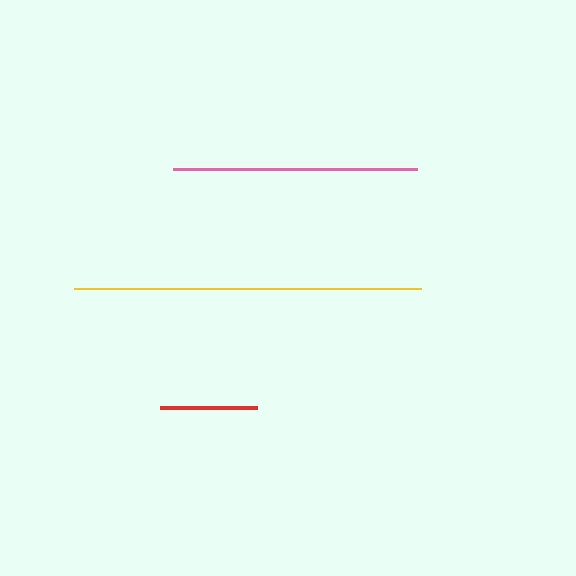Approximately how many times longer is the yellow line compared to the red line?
The yellow line is approximately 3.6 times the length of the red line.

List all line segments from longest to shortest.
From longest to shortest: yellow, pink, red.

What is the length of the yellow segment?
The yellow segment is approximately 348 pixels long.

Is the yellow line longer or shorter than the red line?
The yellow line is longer than the red line.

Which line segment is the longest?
The yellow line is the longest at approximately 348 pixels.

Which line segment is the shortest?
The red line is the shortest at approximately 97 pixels.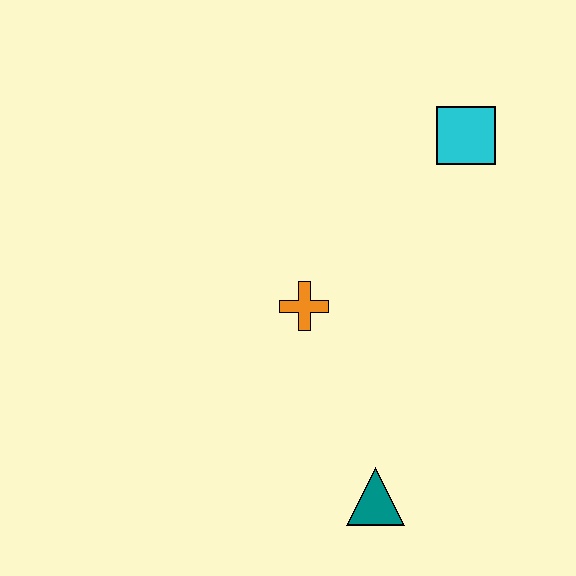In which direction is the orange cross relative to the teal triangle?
The orange cross is above the teal triangle.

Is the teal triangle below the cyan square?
Yes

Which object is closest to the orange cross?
The teal triangle is closest to the orange cross.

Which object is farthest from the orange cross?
The cyan square is farthest from the orange cross.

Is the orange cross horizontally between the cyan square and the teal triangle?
No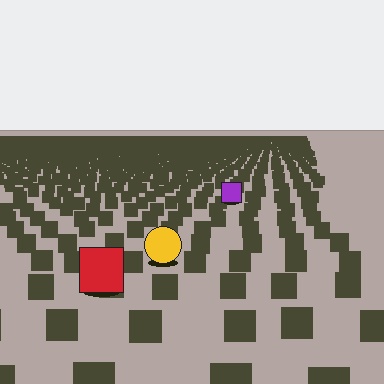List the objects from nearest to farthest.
From nearest to farthest: the red square, the yellow circle, the purple square.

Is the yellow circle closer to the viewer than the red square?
No. The red square is closer — you can tell from the texture gradient: the ground texture is coarser near it.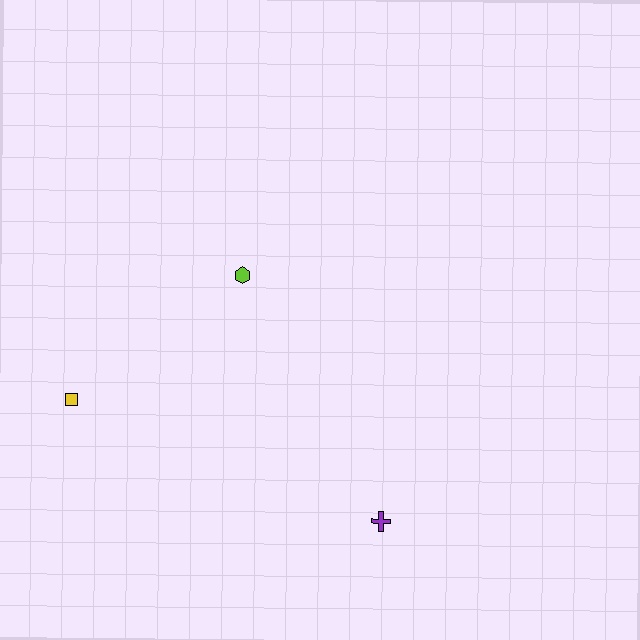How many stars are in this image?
There are no stars.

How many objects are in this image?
There are 3 objects.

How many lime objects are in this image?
There is 1 lime object.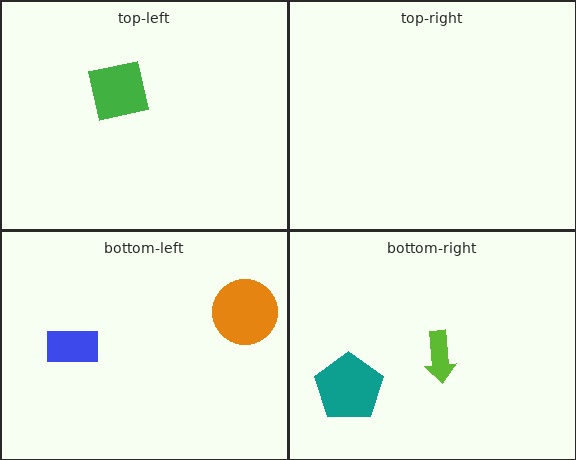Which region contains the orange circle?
The bottom-left region.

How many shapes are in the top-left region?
1.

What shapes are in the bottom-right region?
The lime arrow, the teal pentagon.